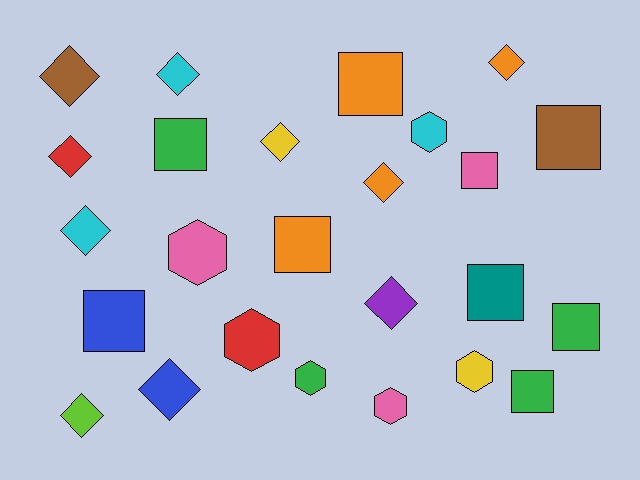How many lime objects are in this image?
There is 1 lime object.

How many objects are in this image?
There are 25 objects.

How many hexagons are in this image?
There are 6 hexagons.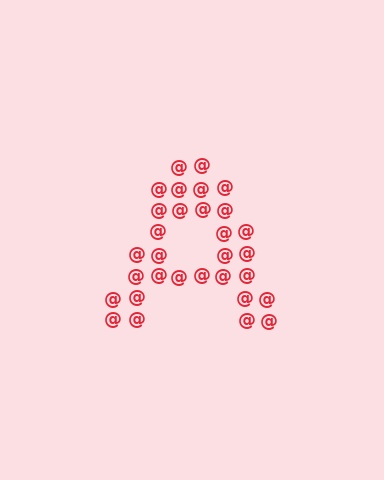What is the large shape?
The large shape is the letter A.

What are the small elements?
The small elements are at signs.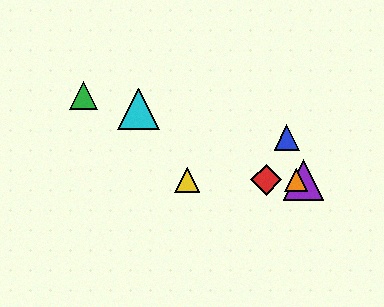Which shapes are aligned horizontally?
The red diamond, the yellow triangle, the purple triangle, the orange triangle are aligned horizontally.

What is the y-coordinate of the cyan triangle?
The cyan triangle is at y≈109.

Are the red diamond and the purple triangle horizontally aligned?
Yes, both are at y≈180.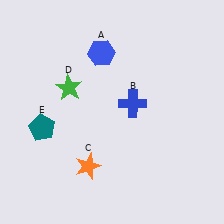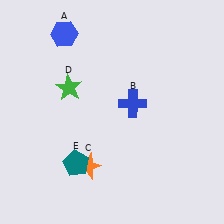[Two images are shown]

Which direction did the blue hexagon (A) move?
The blue hexagon (A) moved left.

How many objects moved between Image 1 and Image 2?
2 objects moved between the two images.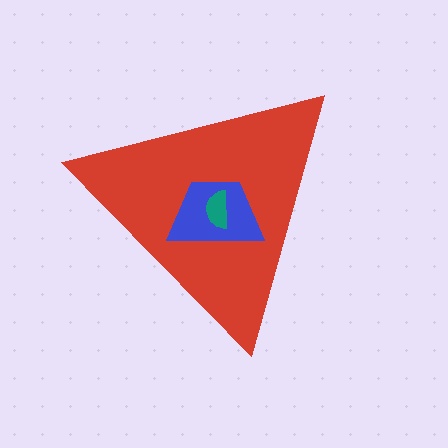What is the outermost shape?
The red triangle.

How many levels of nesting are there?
3.